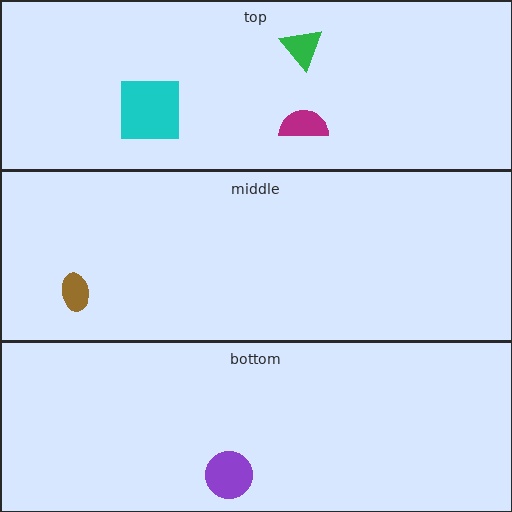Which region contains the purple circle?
The bottom region.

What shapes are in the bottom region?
The purple circle.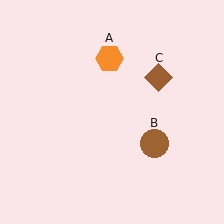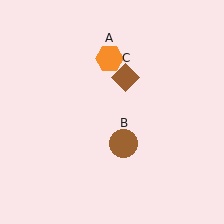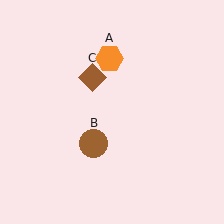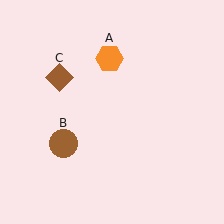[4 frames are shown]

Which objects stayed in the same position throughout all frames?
Orange hexagon (object A) remained stationary.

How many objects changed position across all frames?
2 objects changed position: brown circle (object B), brown diamond (object C).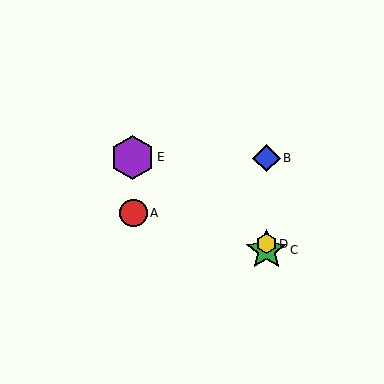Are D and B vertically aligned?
Yes, both are at x≈266.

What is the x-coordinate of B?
Object B is at x≈266.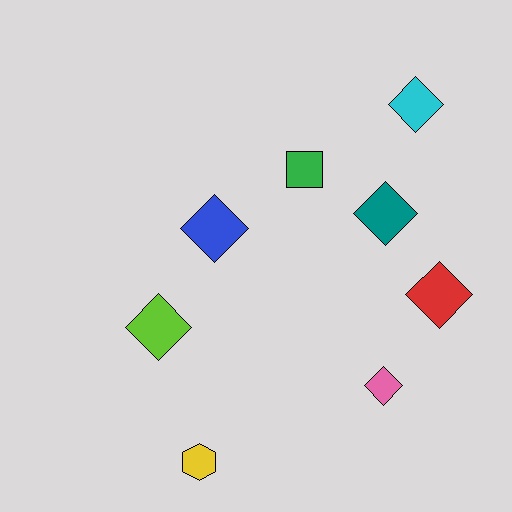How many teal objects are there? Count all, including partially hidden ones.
There is 1 teal object.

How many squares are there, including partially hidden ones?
There is 1 square.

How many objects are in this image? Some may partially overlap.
There are 8 objects.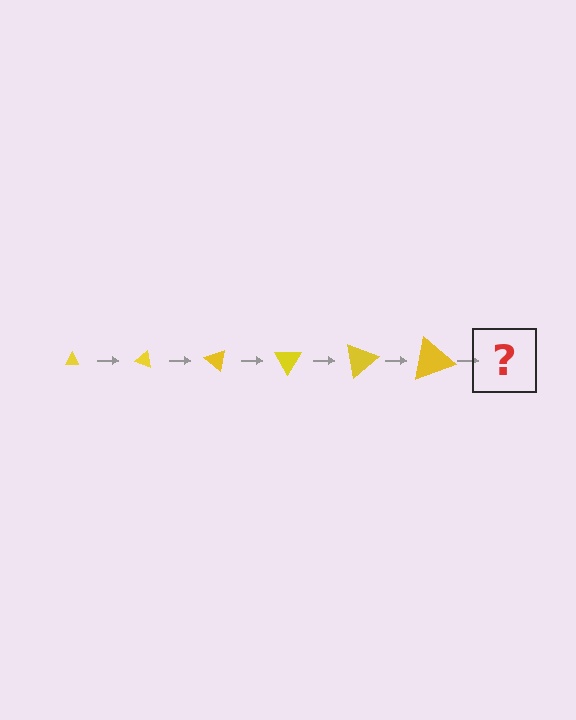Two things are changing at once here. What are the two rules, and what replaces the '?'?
The two rules are that the triangle grows larger each step and it rotates 20 degrees each step. The '?' should be a triangle, larger than the previous one and rotated 120 degrees from the start.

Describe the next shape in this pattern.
It should be a triangle, larger than the previous one and rotated 120 degrees from the start.